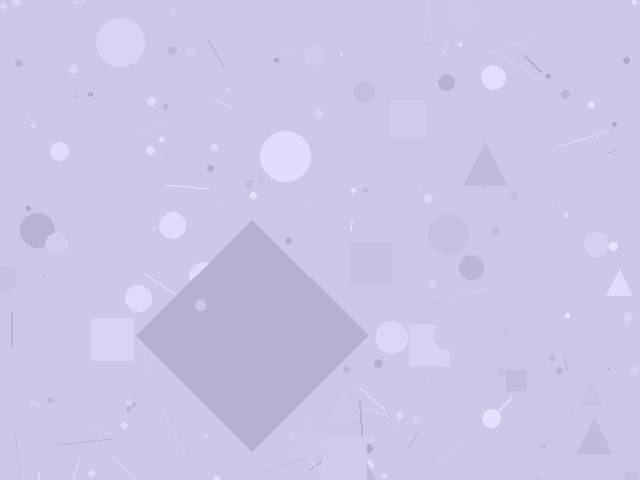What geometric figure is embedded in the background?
A diamond is embedded in the background.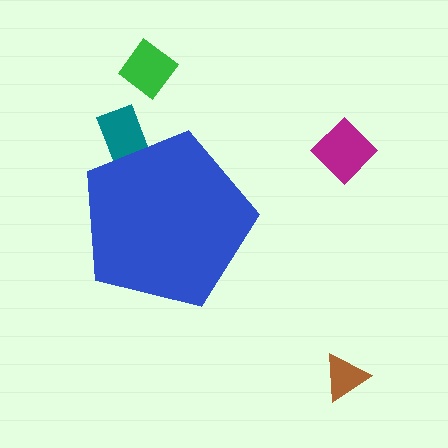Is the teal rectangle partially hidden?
Yes, the teal rectangle is partially hidden behind the blue pentagon.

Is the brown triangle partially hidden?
No, the brown triangle is fully visible.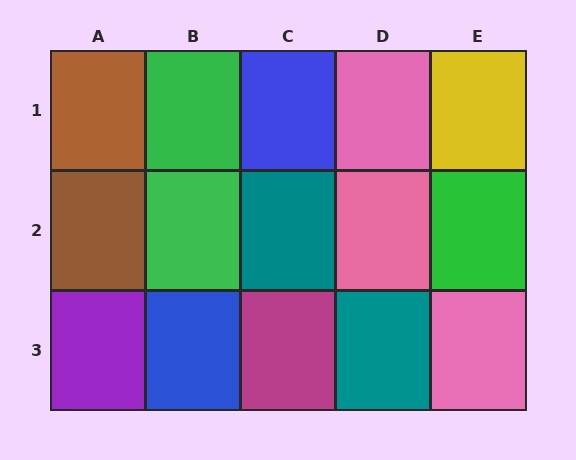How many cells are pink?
3 cells are pink.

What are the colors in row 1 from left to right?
Brown, green, blue, pink, yellow.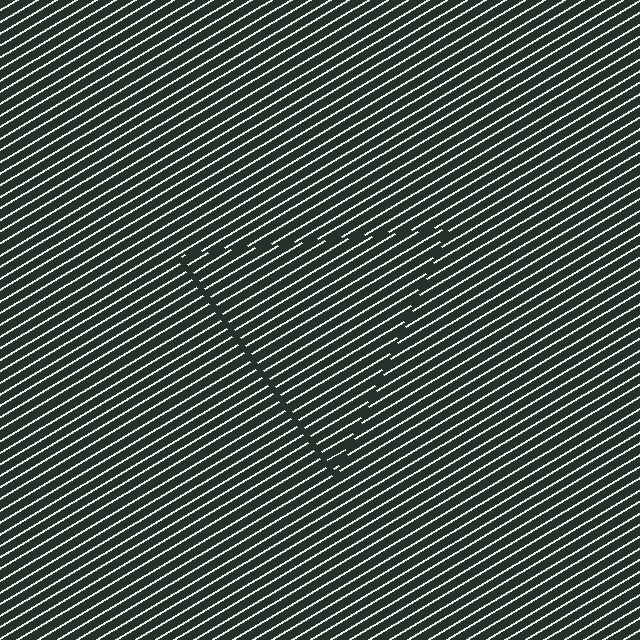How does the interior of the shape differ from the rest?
The interior of the shape contains the same grating, shifted by half a period — the contour is defined by the phase discontinuity where line-ends from the inner and outer gratings abut.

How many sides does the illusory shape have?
3 sides — the line-ends trace a triangle.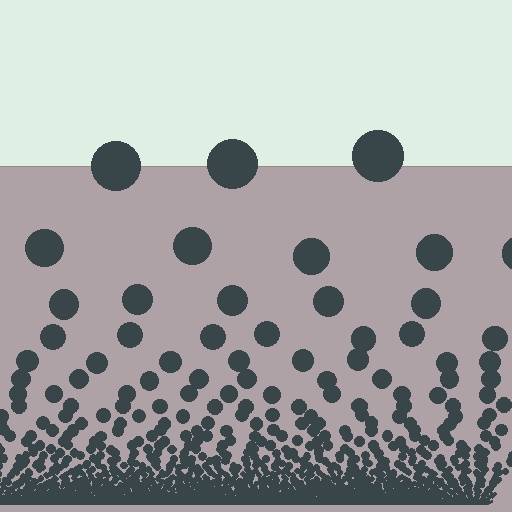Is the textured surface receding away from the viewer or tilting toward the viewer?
The surface appears to tilt toward the viewer. Texture elements get larger and sparser toward the top.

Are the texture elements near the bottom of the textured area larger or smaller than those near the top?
Smaller. The gradient is inverted — elements near the bottom are smaller and denser.